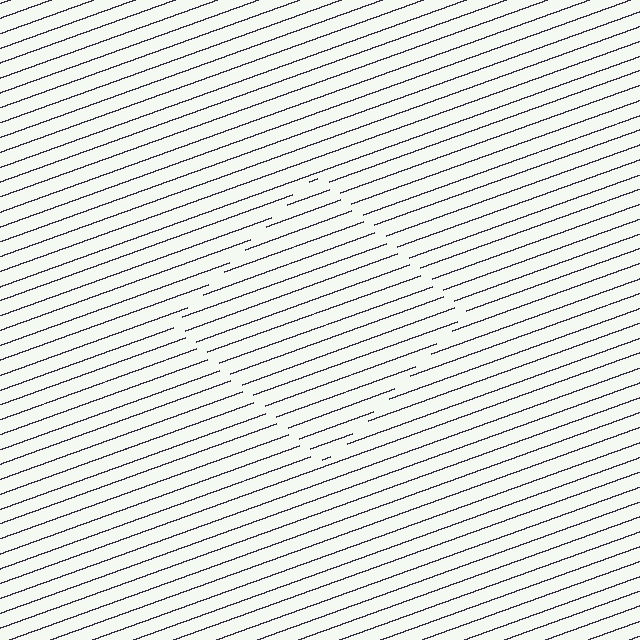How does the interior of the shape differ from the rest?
The interior of the shape contains the same grating, shifted by half a period — the contour is defined by the phase discontinuity where line-ends from the inner and outer gratings abut.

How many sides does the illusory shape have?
4 sides — the line-ends trace a square.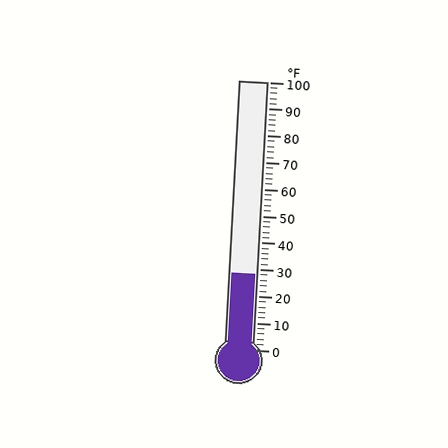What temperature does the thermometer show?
The thermometer shows approximately 28°F.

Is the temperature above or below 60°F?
The temperature is below 60°F.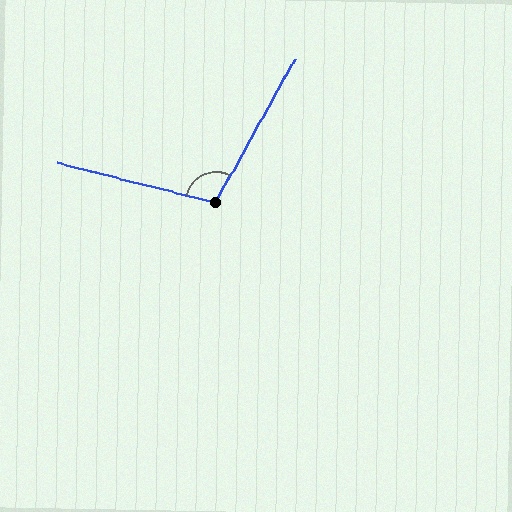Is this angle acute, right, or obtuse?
It is obtuse.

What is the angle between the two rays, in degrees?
Approximately 105 degrees.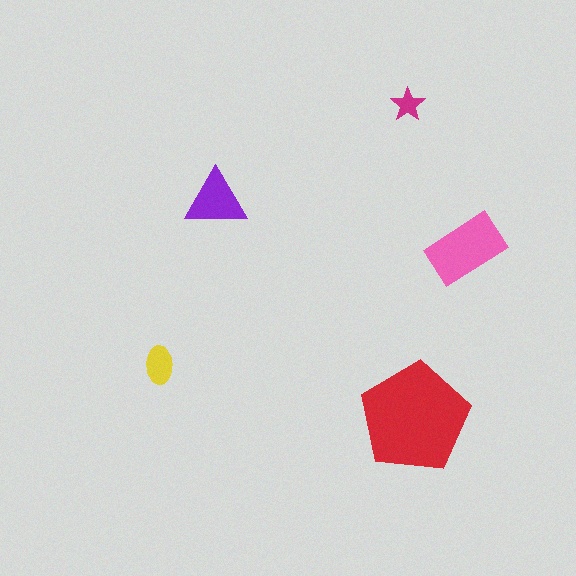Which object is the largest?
The red pentagon.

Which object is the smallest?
The magenta star.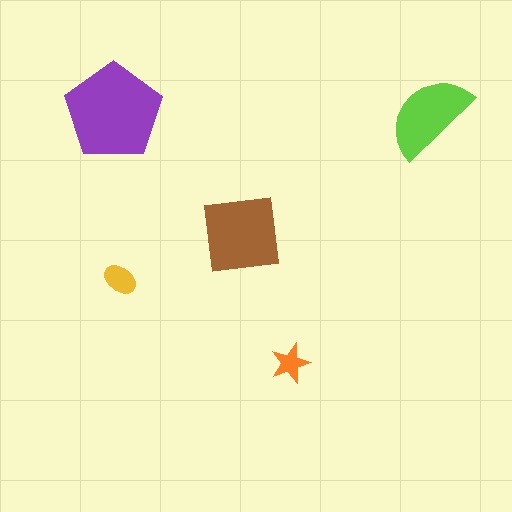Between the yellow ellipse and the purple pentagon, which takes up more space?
The purple pentagon.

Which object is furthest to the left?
The purple pentagon is leftmost.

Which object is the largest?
The purple pentagon.